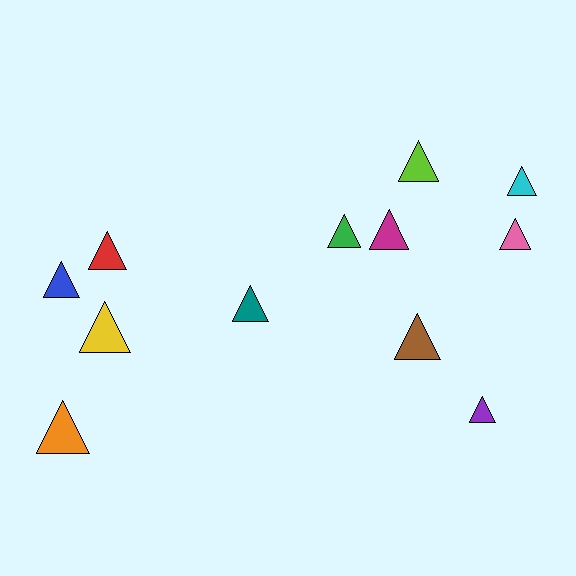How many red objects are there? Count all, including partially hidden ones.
There is 1 red object.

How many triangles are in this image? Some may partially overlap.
There are 12 triangles.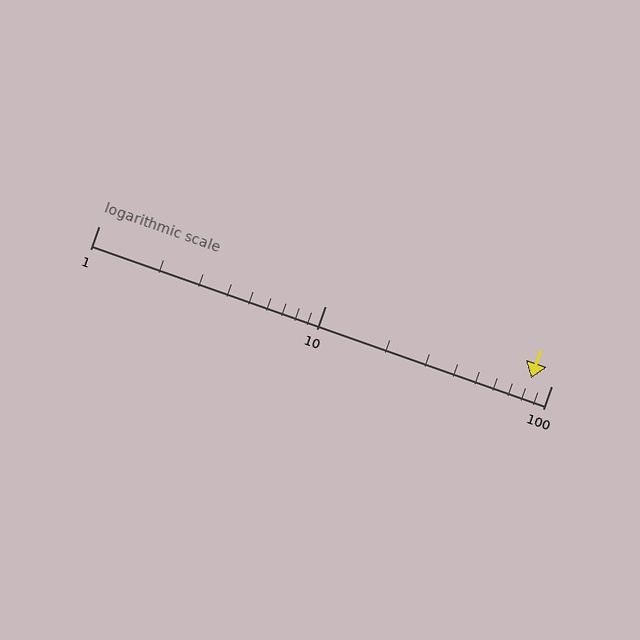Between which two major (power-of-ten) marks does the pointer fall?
The pointer is between 10 and 100.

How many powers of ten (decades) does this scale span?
The scale spans 2 decades, from 1 to 100.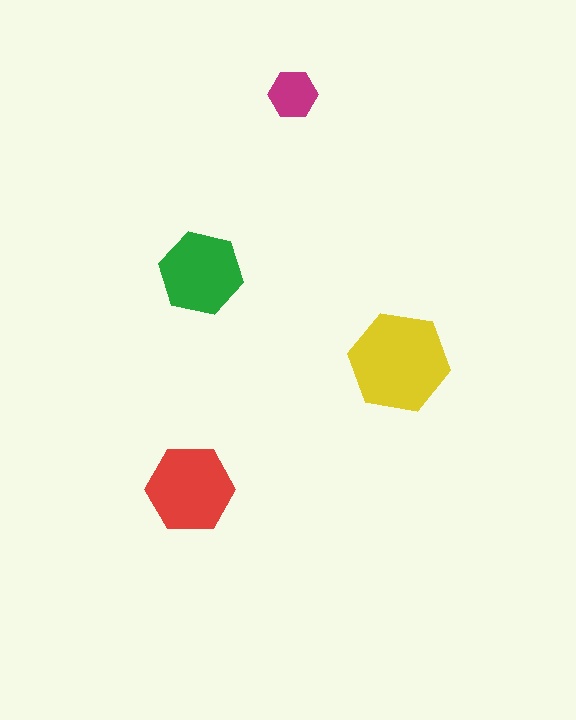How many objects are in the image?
There are 4 objects in the image.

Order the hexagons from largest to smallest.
the yellow one, the red one, the green one, the magenta one.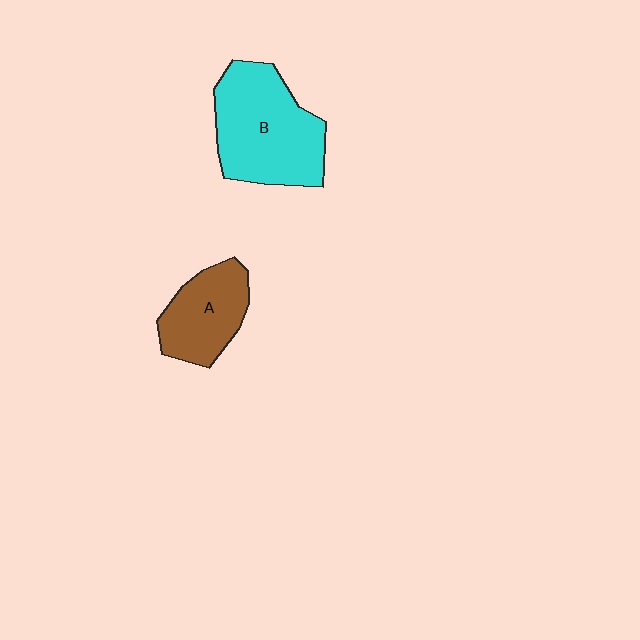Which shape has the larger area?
Shape B (cyan).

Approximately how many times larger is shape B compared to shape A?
Approximately 1.6 times.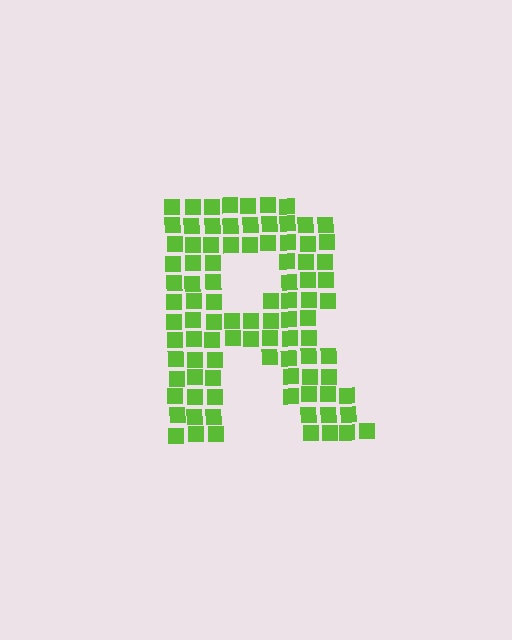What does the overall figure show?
The overall figure shows the letter R.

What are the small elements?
The small elements are squares.